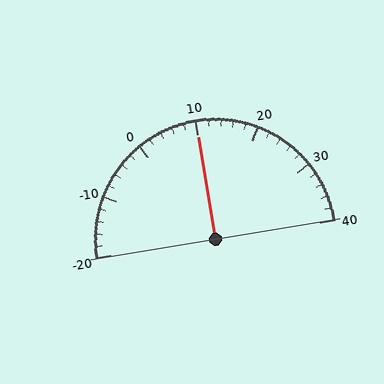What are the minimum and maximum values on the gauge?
The gauge ranges from -20 to 40.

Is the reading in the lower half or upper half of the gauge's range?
The reading is in the upper half of the range (-20 to 40).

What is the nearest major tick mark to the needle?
The nearest major tick mark is 10.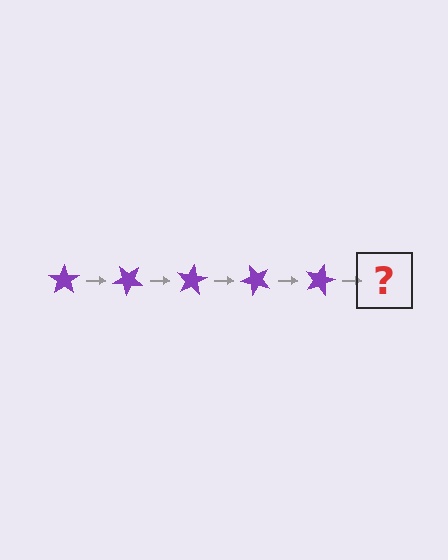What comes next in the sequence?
The next element should be a purple star rotated 200 degrees.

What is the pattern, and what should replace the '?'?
The pattern is that the star rotates 40 degrees each step. The '?' should be a purple star rotated 200 degrees.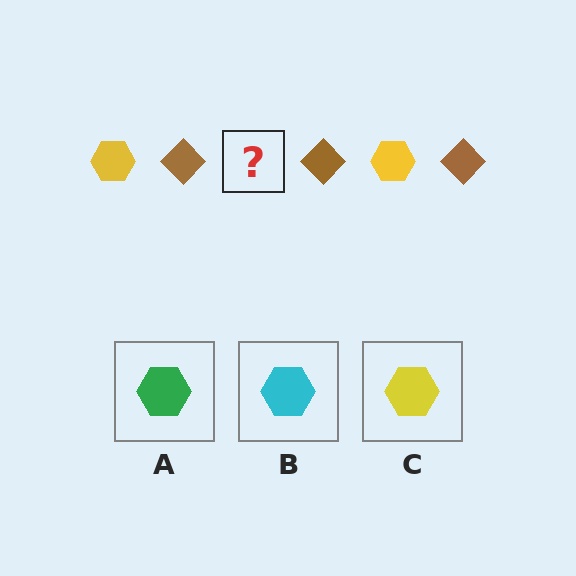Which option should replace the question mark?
Option C.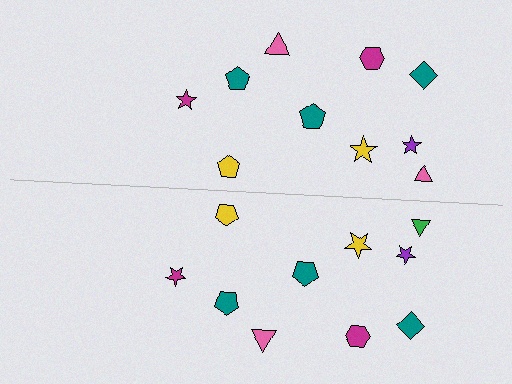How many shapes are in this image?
There are 20 shapes in this image.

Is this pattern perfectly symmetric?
No, the pattern is not perfectly symmetric. The green triangle on the bottom side breaks the symmetry — its mirror counterpart is pink.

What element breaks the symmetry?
The green triangle on the bottom side breaks the symmetry — its mirror counterpart is pink.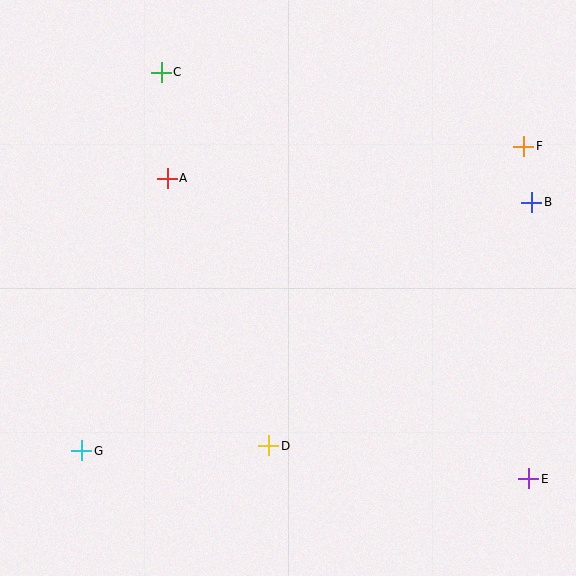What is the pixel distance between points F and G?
The distance between F and G is 536 pixels.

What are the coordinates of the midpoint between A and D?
The midpoint between A and D is at (218, 312).